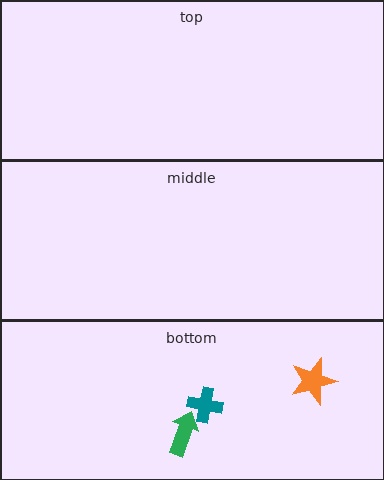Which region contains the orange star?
The bottom region.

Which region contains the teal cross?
The bottom region.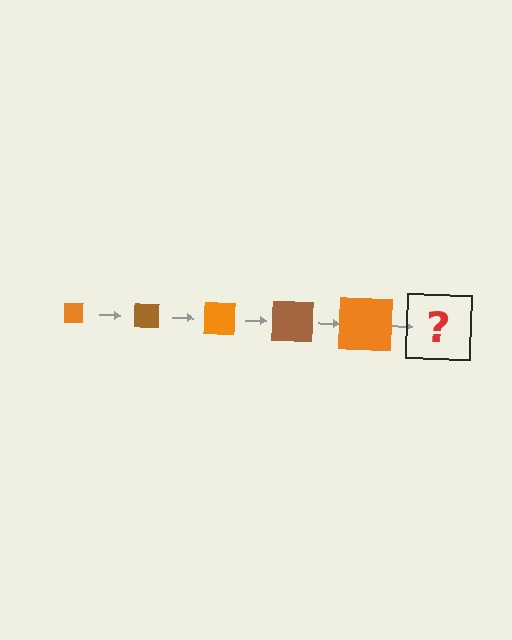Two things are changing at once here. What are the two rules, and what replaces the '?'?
The two rules are that the square grows larger each step and the color cycles through orange and brown. The '?' should be a brown square, larger than the previous one.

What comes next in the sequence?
The next element should be a brown square, larger than the previous one.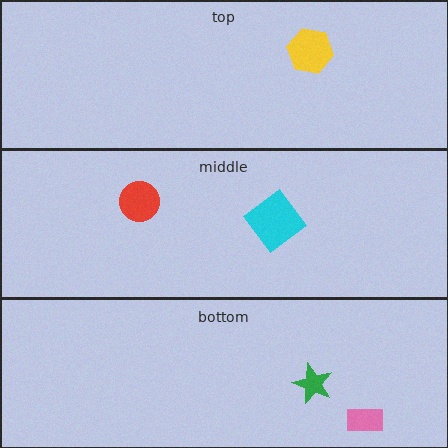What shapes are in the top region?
The yellow hexagon.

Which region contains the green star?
The bottom region.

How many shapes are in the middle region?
2.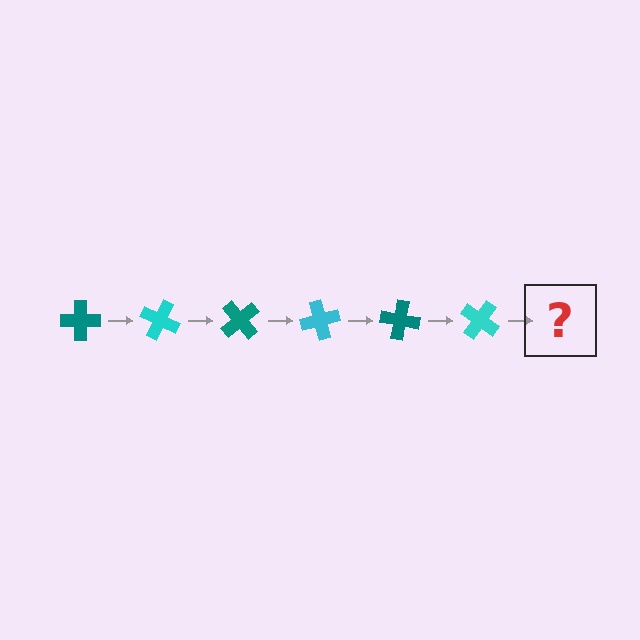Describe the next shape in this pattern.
It should be a teal cross, rotated 150 degrees from the start.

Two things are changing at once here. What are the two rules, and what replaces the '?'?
The two rules are that it rotates 25 degrees each step and the color cycles through teal and cyan. The '?' should be a teal cross, rotated 150 degrees from the start.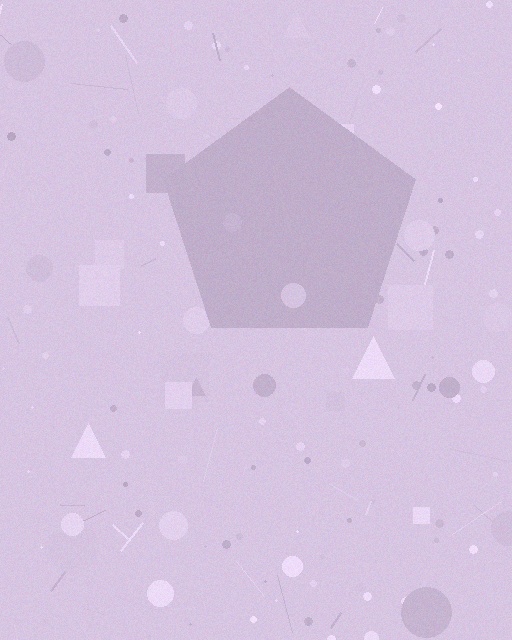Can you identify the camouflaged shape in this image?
The camouflaged shape is a pentagon.